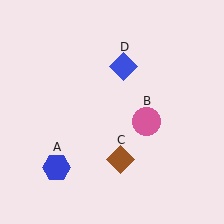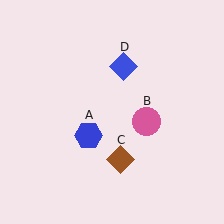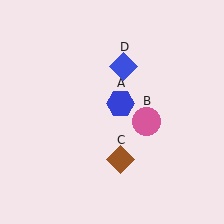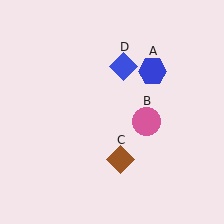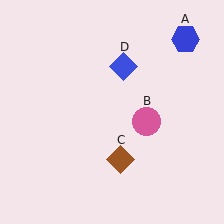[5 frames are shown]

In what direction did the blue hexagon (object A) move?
The blue hexagon (object A) moved up and to the right.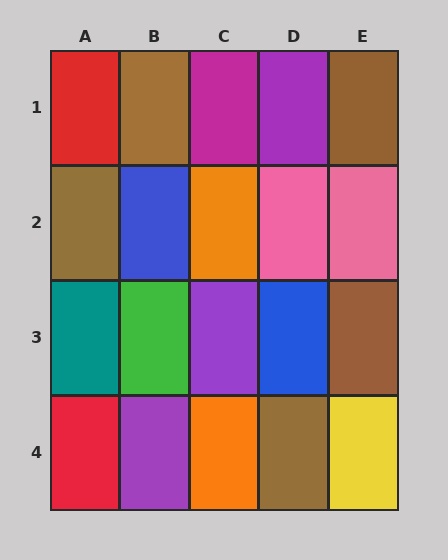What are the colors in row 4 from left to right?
Red, purple, orange, brown, yellow.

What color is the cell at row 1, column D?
Purple.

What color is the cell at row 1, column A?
Red.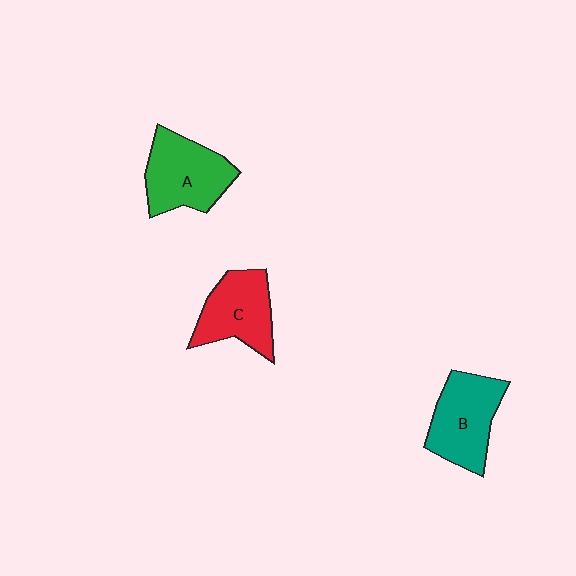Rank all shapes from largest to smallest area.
From largest to smallest: A (green), B (teal), C (red).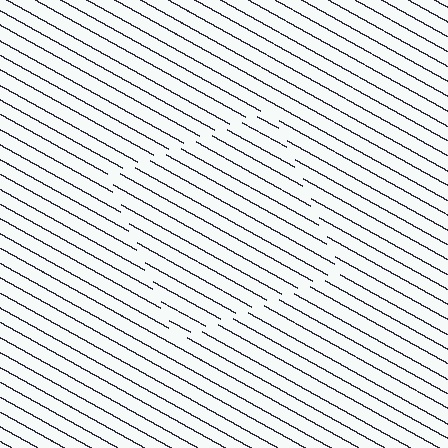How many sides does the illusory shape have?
4 sides — the line-ends trace a square.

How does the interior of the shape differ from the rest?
The interior of the shape contains the same grating, shifted by half a period — the contour is defined by the phase discontinuity where line-ends from the inner and outer gratings abut.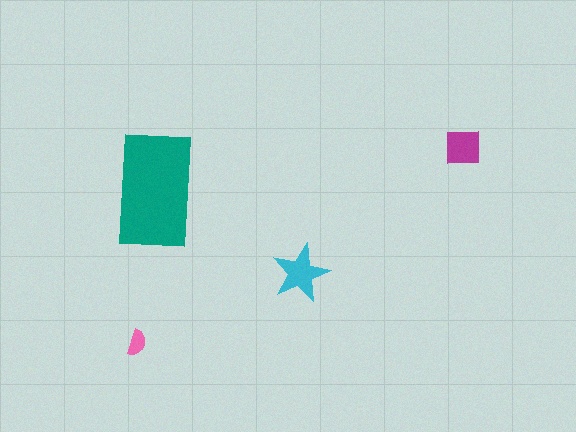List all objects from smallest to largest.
The pink semicircle, the magenta square, the cyan star, the teal rectangle.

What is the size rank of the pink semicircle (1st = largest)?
4th.